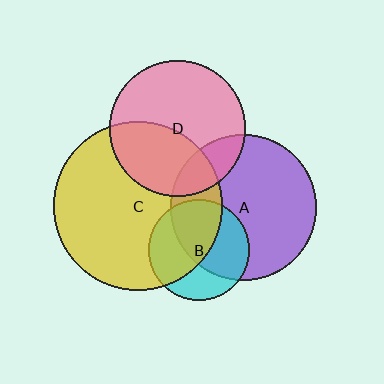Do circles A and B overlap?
Yes.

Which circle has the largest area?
Circle C (yellow).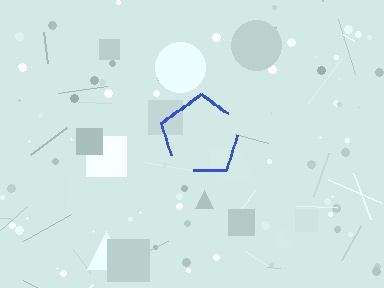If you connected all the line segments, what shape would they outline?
They would outline a pentagon.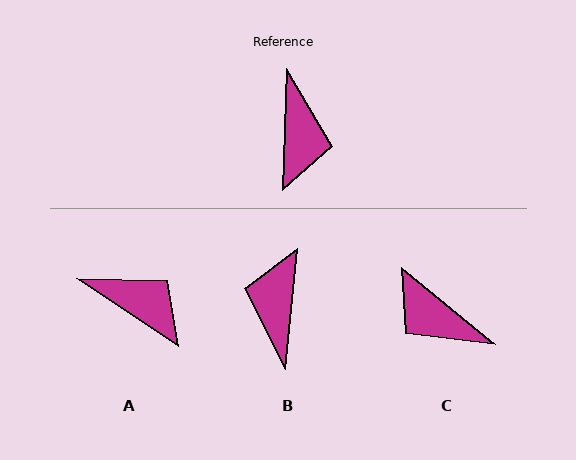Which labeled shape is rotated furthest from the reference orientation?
B, about 176 degrees away.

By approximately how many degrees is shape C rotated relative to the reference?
Approximately 127 degrees clockwise.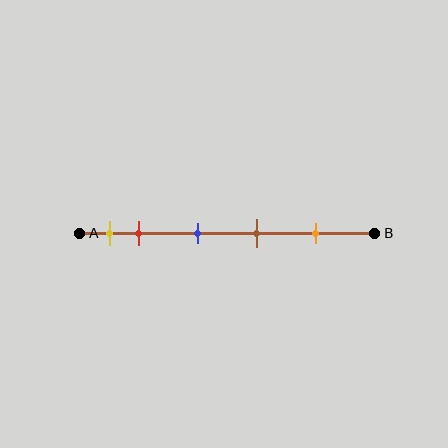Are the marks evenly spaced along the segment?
No, the marks are not evenly spaced.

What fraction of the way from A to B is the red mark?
The red mark is approximately 20% (0.2) of the way from A to B.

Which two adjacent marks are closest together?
The yellow and red marks are the closest adjacent pair.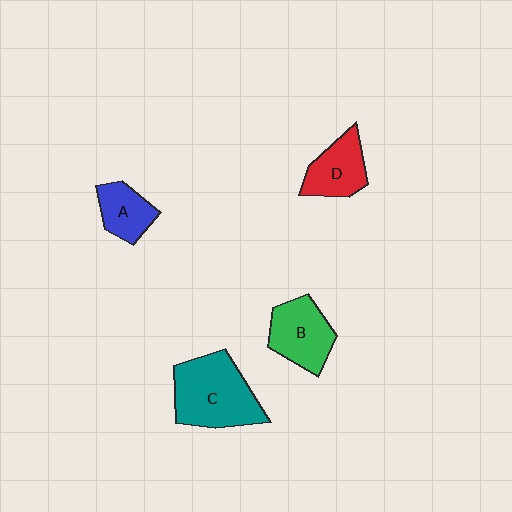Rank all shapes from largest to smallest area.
From largest to smallest: C (teal), B (green), D (red), A (blue).